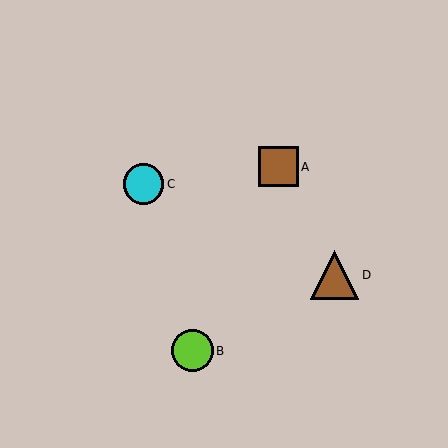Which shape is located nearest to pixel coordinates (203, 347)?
The lime circle (labeled B) at (192, 351) is nearest to that location.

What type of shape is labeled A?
Shape A is a brown square.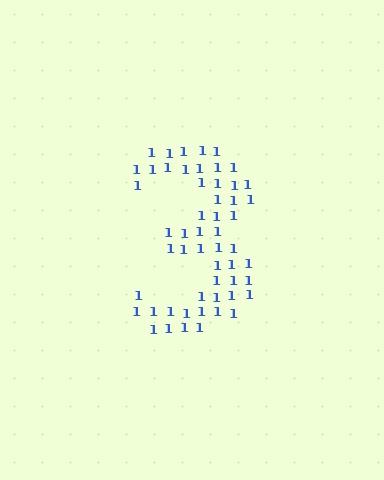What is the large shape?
The large shape is the digit 3.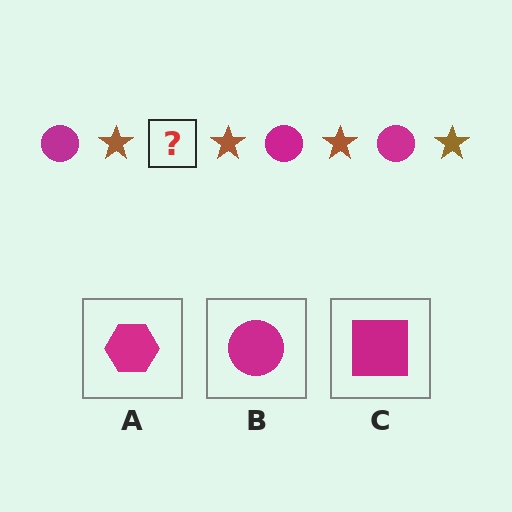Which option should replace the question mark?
Option B.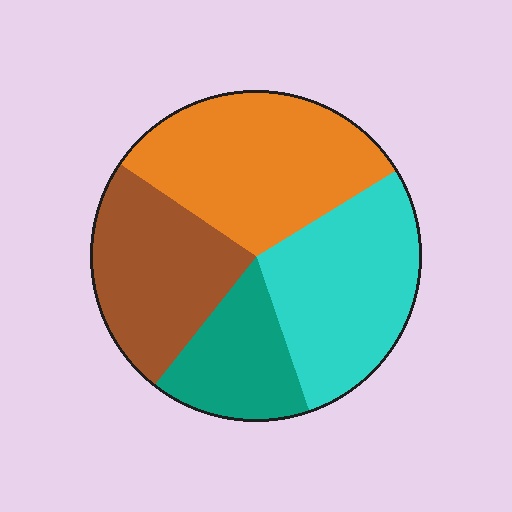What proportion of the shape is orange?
Orange covers roughly 30% of the shape.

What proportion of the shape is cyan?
Cyan takes up about one quarter (1/4) of the shape.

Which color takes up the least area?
Teal, at roughly 15%.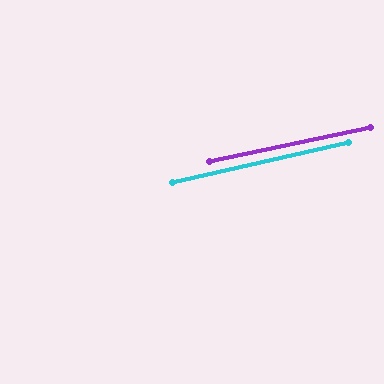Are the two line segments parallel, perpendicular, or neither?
Parallel — their directions differ by only 0.9°.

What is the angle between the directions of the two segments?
Approximately 1 degree.